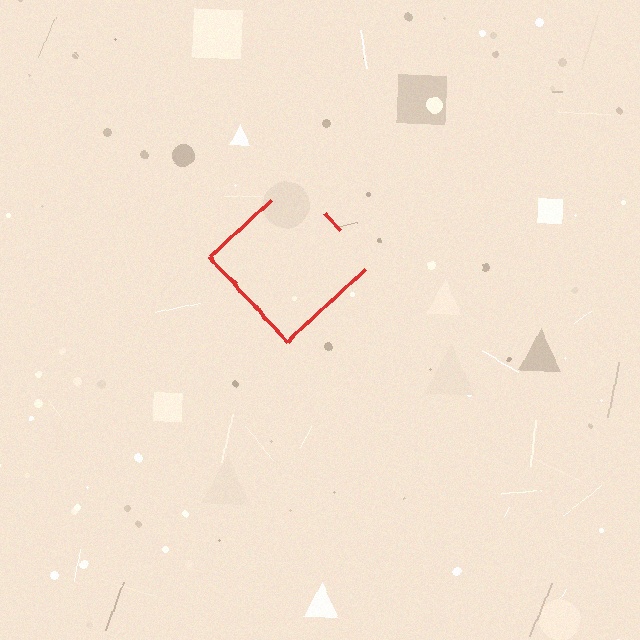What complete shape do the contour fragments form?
The contour fragments form a diamond.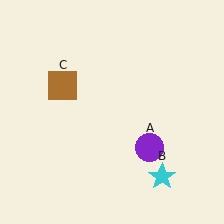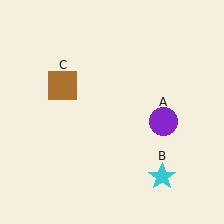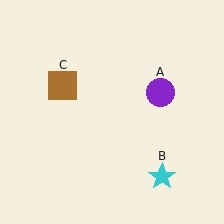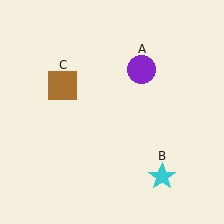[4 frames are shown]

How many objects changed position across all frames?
1 object changed position: purple circle (object A).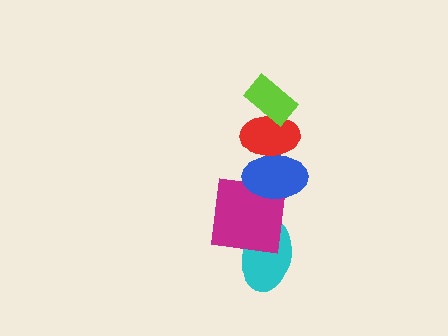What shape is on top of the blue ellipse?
The red ellipse is on top of the blue ellipse.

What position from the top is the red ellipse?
The red ellipse is 2nd from the top.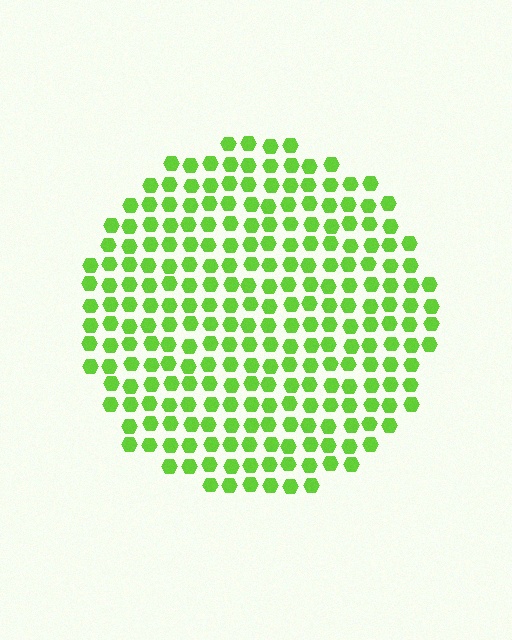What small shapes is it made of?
It is made of small hexagons.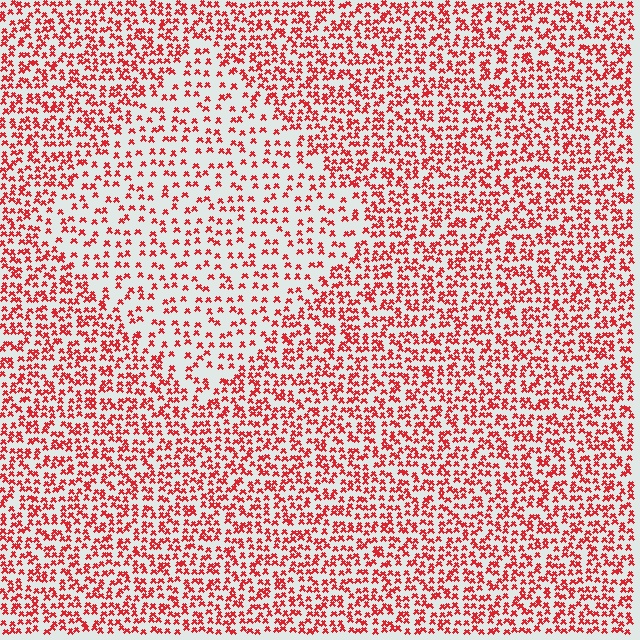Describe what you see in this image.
The image contains small red elements arranged at two different densities. A diamond-shaped region is visible where the elements are less densely packed than the surrounding area.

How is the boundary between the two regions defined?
The boundary is defined by a change in element density (approximately 1.9x ratio). All elements are the same color, size, and shape.